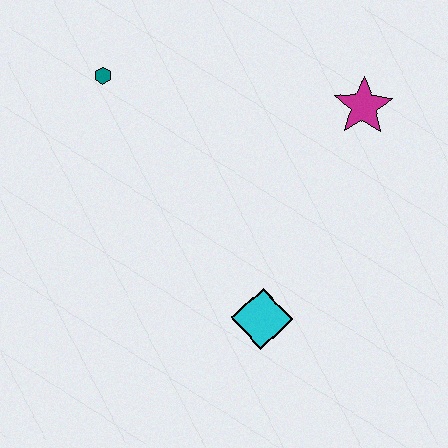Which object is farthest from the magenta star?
The teal hexagon is farthest from the magenta star.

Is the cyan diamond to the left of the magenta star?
Yes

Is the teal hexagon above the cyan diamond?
Yes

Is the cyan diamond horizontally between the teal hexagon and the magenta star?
Yes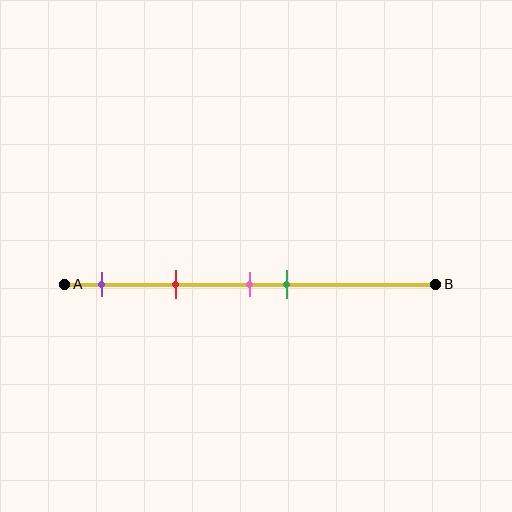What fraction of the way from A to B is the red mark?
The red mark is approximately 30% (0.3) of the way from A to B.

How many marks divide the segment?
There are 4 marks dividing the segment.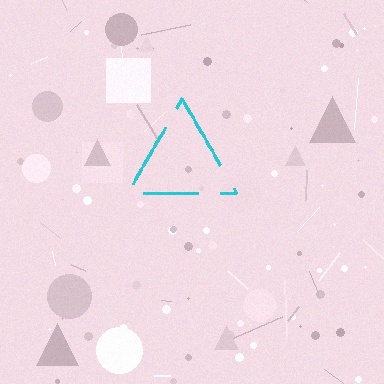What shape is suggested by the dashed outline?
The dashed outline suggests a triangle.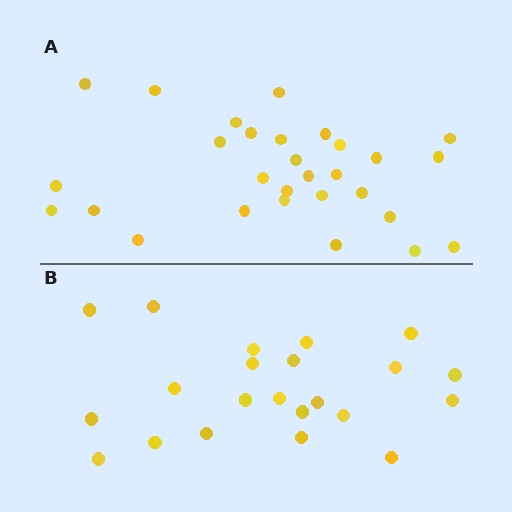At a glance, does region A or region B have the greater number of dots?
Region A (the top region) has more dots.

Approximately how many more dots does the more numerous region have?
Region A has roughly 8 or so more dots than region B.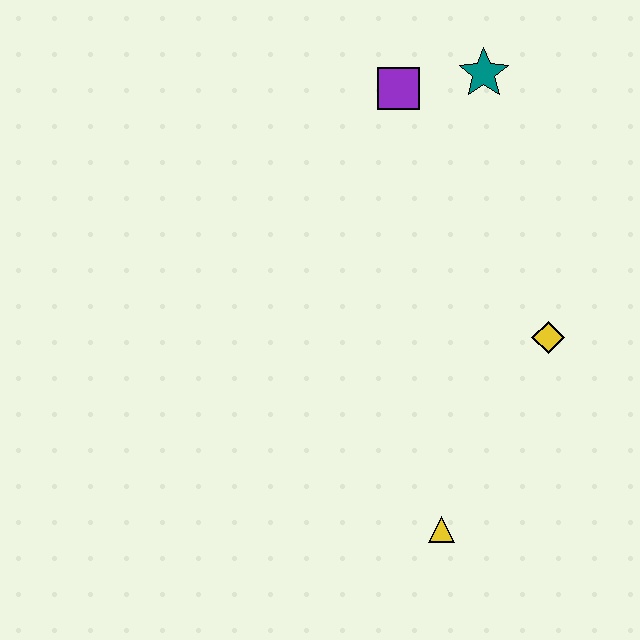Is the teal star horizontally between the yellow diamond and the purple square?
Yes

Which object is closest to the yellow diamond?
The yellow triangle is closest to the yellow diamond.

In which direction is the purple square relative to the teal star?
The purple square is to the left of the teal star.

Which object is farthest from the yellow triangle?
The teal star is farthest from the yellow triangle.